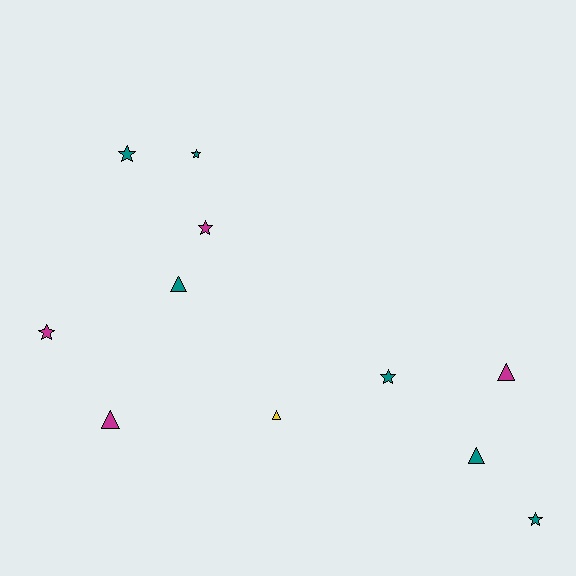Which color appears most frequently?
Teal, with 6 objects.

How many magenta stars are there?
There are 2 magenta stars.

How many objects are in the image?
There are 11 objects.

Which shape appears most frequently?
Star, with 6 objects.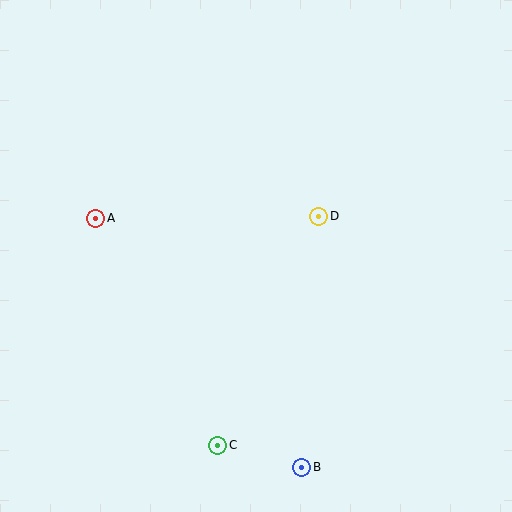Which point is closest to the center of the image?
Point D at (319, 216) is closest to the center.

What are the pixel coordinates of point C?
Point C is at (218, 445).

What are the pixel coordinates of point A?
Point A is at (96, 218).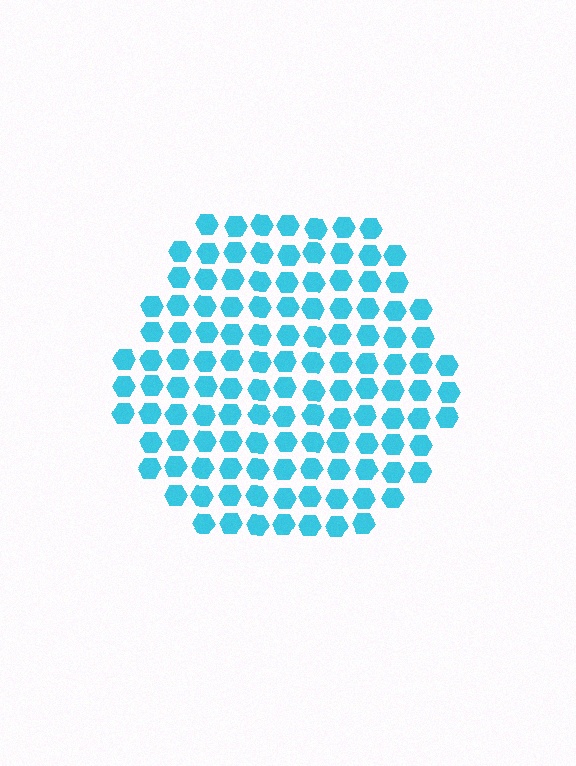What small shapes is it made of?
It is made of small hexagons.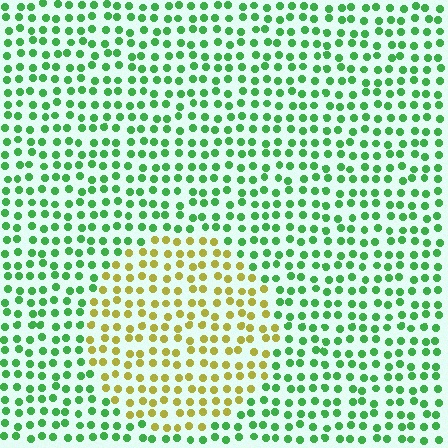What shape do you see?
I see a circle.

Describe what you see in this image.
The image is filled with small green elements in a uniform arrangement. A circle-shaped region is visible where the elements are tinted to a slightly different hue, forming a subtle color boundary.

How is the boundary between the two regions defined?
The boundary is defined purely by a slight shift in hue (about 65 degrees). Spacing, size, and orientation are identical on both sides.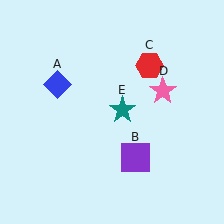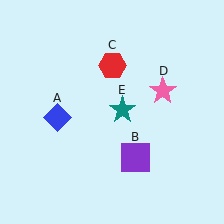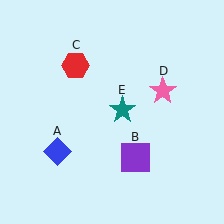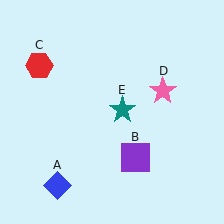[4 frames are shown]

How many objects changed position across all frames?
2 objects changed position: blue diamond (object A), red hexagon (object C).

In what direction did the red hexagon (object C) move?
The red hexagon (object C) moved left.